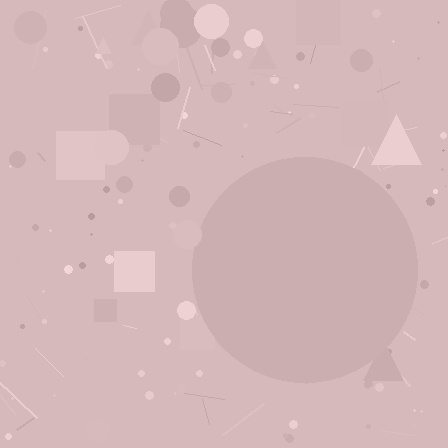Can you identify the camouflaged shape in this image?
The camouflaged shape is a circle.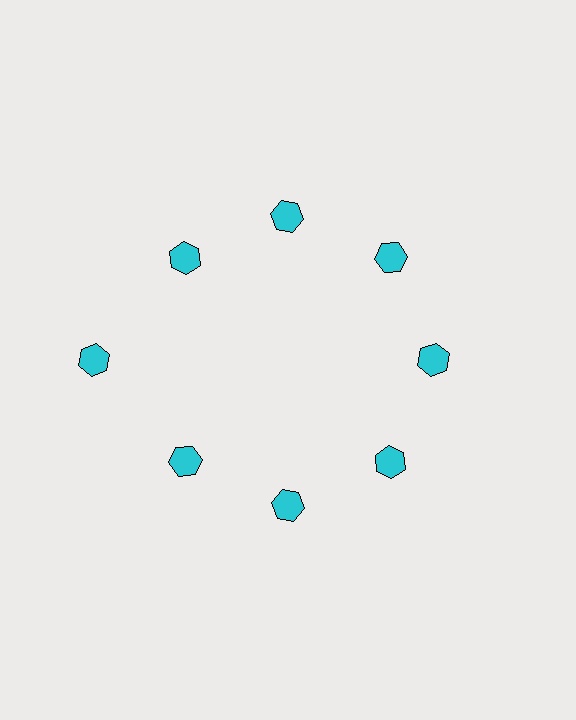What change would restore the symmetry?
The symmetry would be restored by moving it inward, back onto the ring so that all 8 hexagons sit at equal angles and equal distance from the center.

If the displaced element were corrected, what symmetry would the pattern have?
It would have 8-fold rotational symmetry — the pattern would map onto itself every 45 degrees.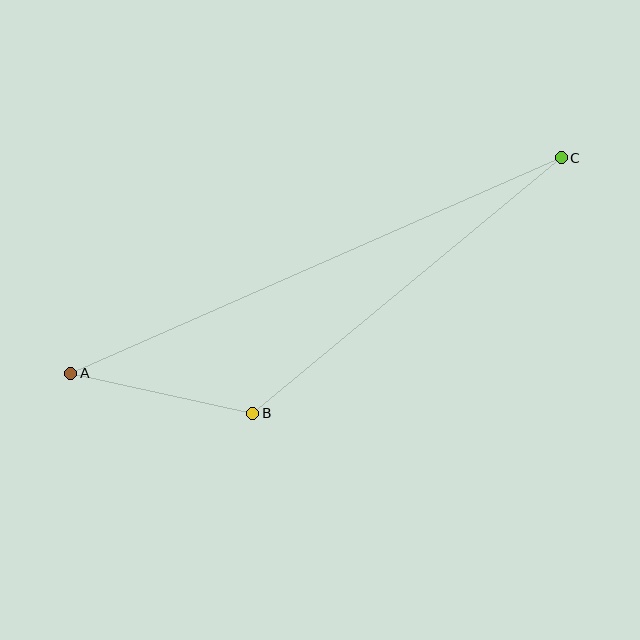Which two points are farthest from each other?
Points A and C are farthest from each other.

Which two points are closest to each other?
Points A and B are closest to each other.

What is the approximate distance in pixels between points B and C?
The distance between B and C is approximately 401 pixels.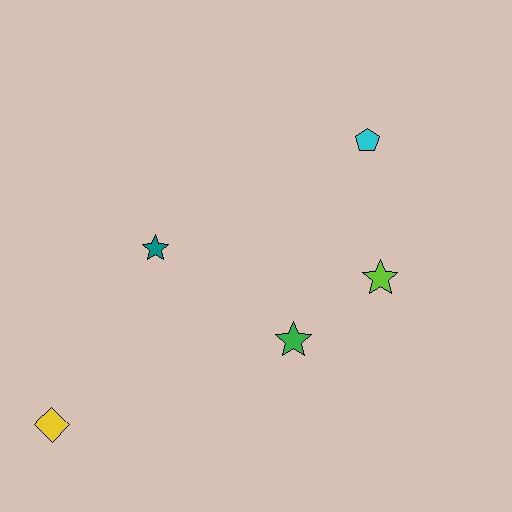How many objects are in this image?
There are 5 objects.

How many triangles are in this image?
There are no triangles.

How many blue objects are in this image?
There are no blue objects.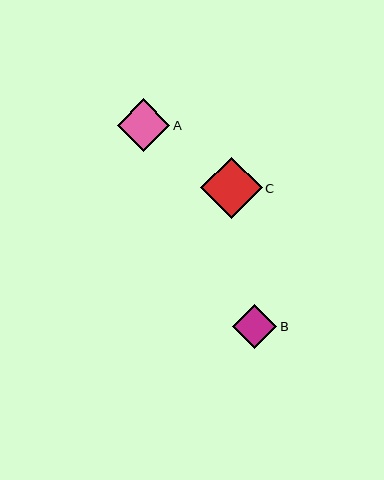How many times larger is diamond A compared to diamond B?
Diamond A is approximately 1.2 times the size of diamond B.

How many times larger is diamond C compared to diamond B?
Diamond C is approximately 1.4 times the size of diamond B.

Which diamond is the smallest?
Diamond B is the smallest with a size of approximately 44 pixels.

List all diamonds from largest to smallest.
From largest to smallest: C, A, B.